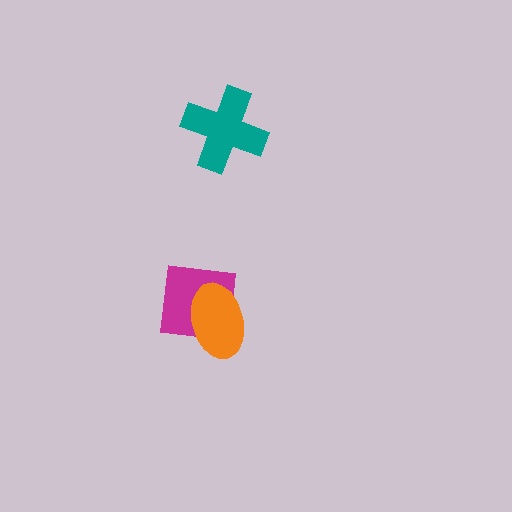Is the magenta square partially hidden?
Yes, it is partially covered by another shape.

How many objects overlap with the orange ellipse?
1 object overlaps with the orange ellipse.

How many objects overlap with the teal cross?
0 objects overlap with the teal cross.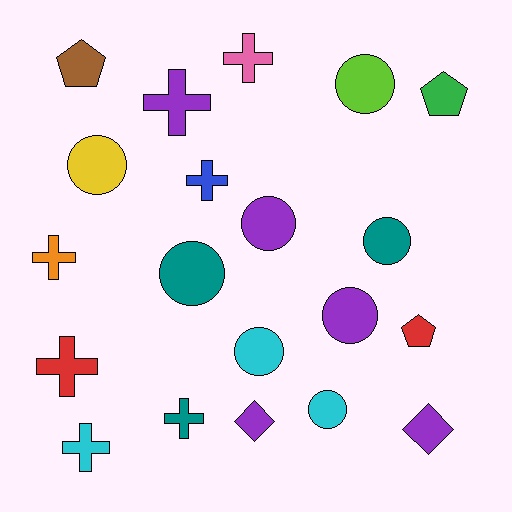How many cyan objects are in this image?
There are 3 cyan objects.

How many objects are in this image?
There are 20 objects.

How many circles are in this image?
There are 8 circles.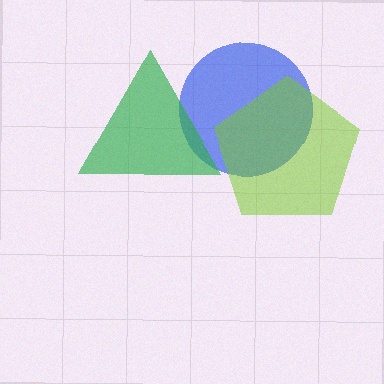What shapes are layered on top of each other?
The layered shapes are: a blue circle, a lime pentagon, a green triangle.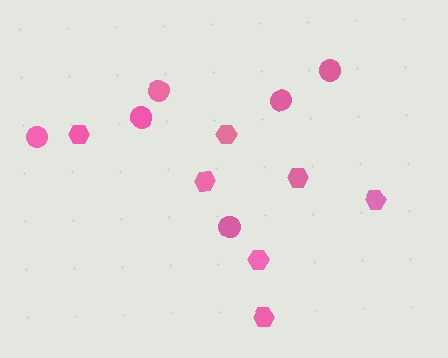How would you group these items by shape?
There are 2 groups: one group of circles (6) and one group of hexagons (7).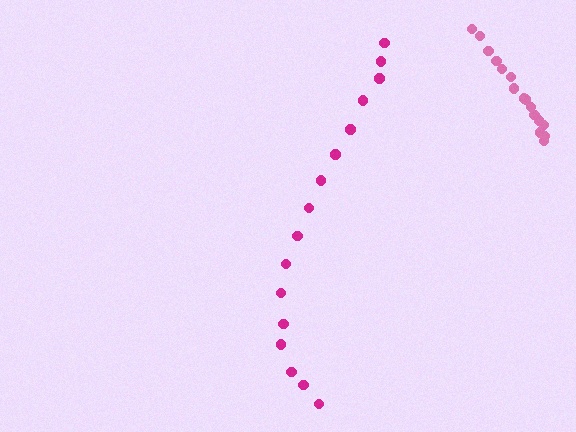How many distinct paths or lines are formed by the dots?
There are 2 distinct paths.